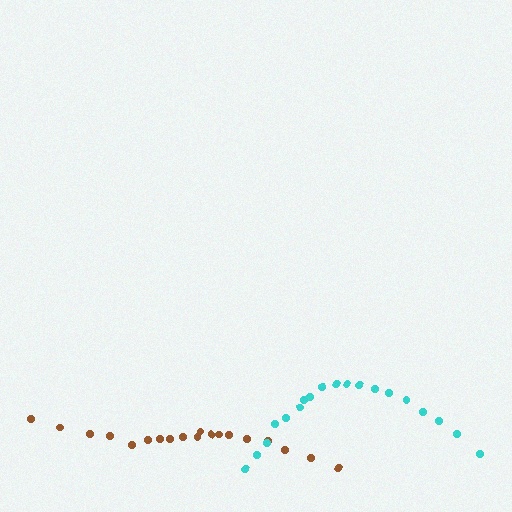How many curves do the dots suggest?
There are 2 distinct paths.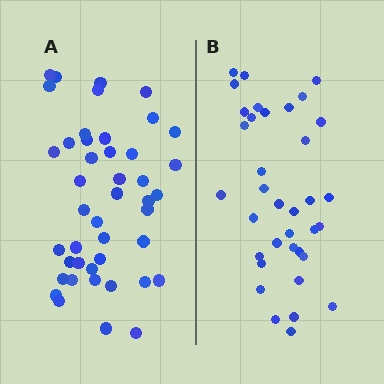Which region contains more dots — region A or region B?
Region A (the left region) has more dots.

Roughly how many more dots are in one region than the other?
Region A has roughly 8 or so more dots than region B.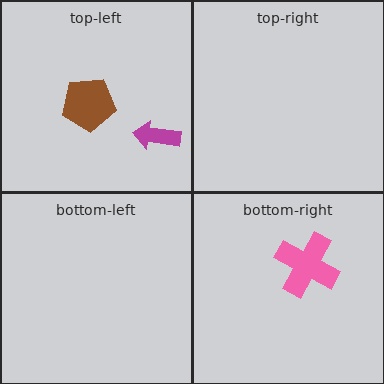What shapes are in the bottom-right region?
The pink cross.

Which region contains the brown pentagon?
The top-left region.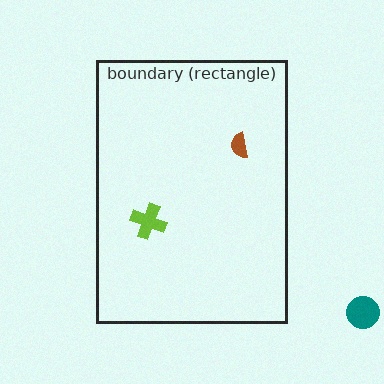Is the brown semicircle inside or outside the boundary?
Inside.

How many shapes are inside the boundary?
2 inside, 1 outside.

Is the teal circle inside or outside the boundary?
Outside.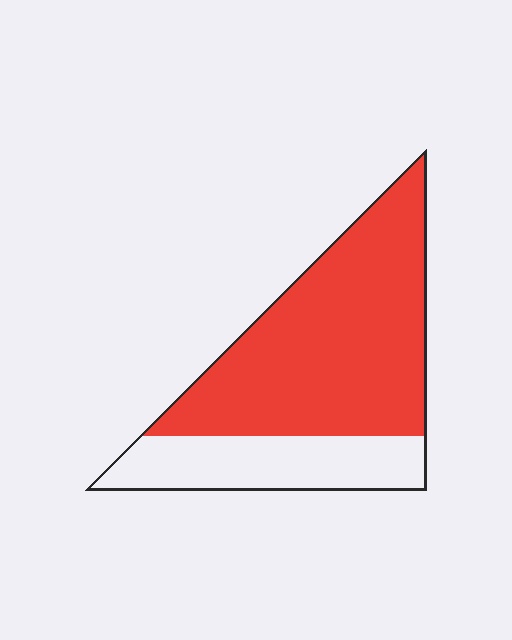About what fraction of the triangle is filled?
About two thirds (2/3).